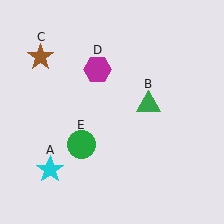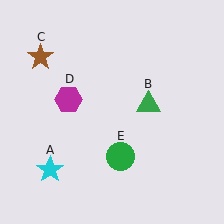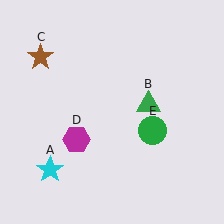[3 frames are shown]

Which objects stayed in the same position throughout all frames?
Cyan star (object A) and green triangle (object B) and brown star (object C) remained stationary.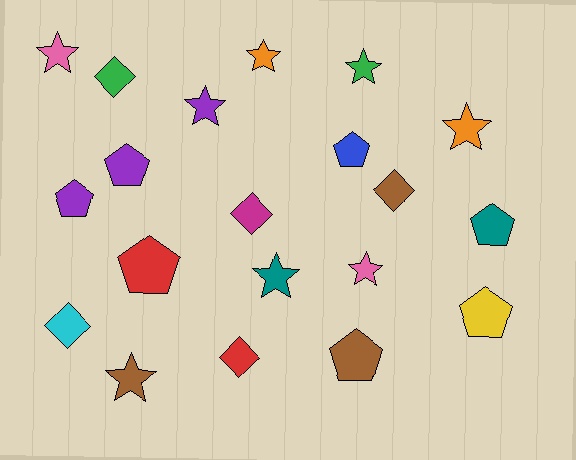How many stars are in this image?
There are 8 stars.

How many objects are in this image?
There are 20 objects.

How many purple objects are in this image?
There are 3 purple objects.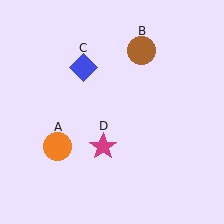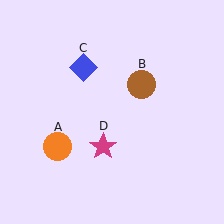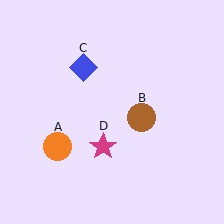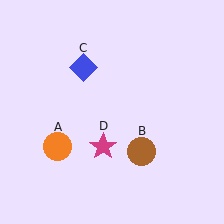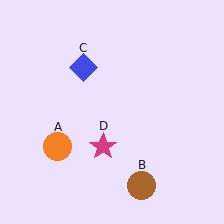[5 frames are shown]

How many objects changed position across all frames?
1 object changed position: brown circle (object B).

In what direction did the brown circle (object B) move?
The brown circle (object B) moved down.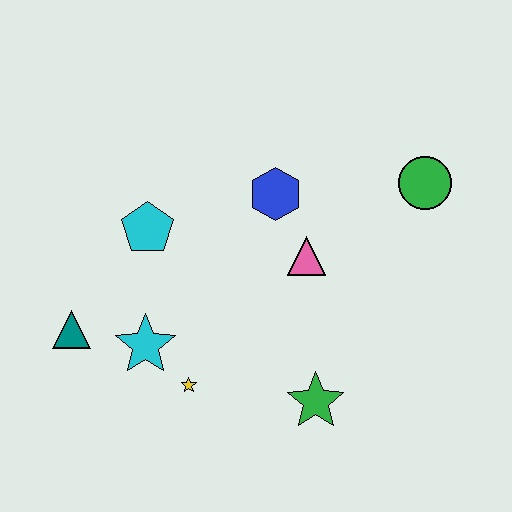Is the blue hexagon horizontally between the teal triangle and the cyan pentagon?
No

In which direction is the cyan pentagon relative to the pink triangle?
The cyan pentagon is to the left of the pink triangle.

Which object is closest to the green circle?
The pink triangle is closest to the green circle.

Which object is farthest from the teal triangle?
The green circle is farthest from the teal triangle.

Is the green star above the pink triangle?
No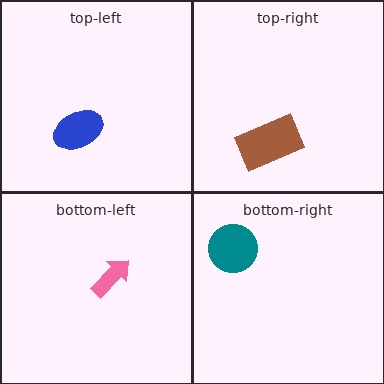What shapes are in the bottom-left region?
The pink arrow.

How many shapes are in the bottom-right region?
1.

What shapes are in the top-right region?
The brown rectangle.